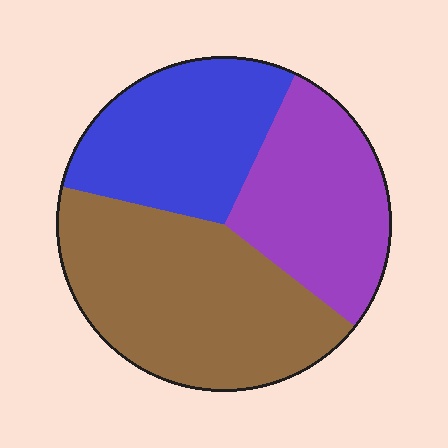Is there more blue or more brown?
Brown.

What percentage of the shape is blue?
Blue covers roughly 30% of the shape.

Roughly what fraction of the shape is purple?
Purple covers roughly 30% of the shape.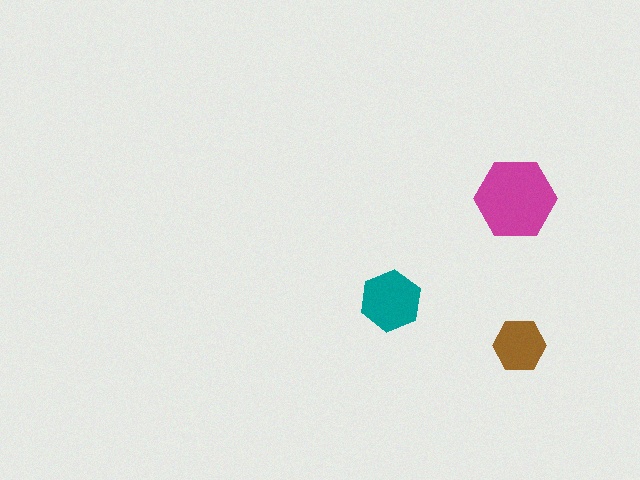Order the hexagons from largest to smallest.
the magenta one, the teal one, the brown one.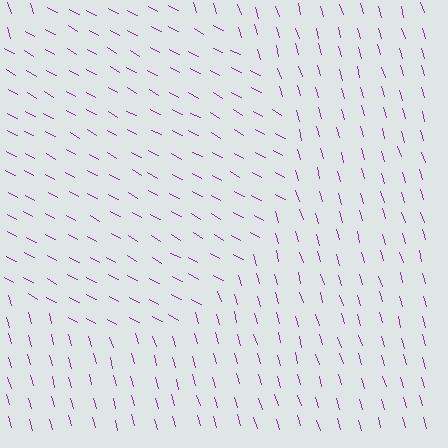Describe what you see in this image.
The image is filled with small purple line segments. A circle region in the image has lines oriented differently from the surrounding lines, creating a visible texture boundary.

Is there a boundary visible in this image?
Yes, there is a texture boundary formed by a change in line orientation.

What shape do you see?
I see a circle.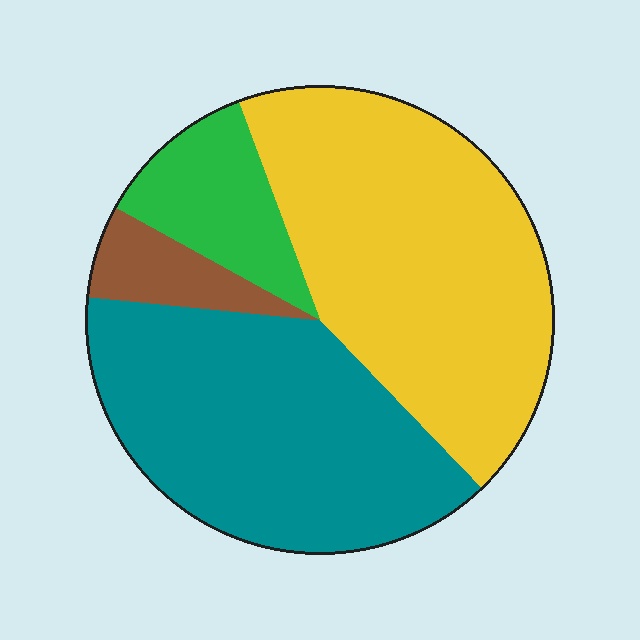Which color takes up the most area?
Yellow, at roughly 45%.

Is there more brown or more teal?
Teal.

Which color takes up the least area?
Brown, at roughly 5%.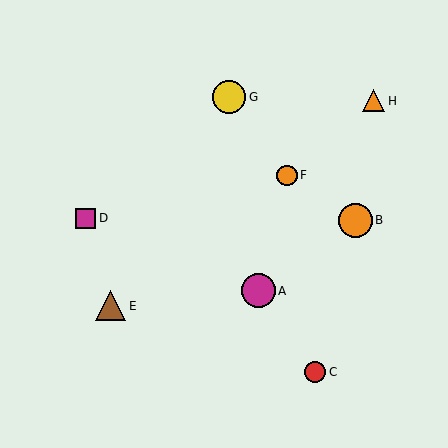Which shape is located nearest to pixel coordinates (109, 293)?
The brown triangle (labeled E) at (111, 306) is nearest to that location.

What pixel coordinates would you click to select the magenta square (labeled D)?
Click at (86, 218) to select the magenta square D.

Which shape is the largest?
The orange circle (labeled B) is the largest.